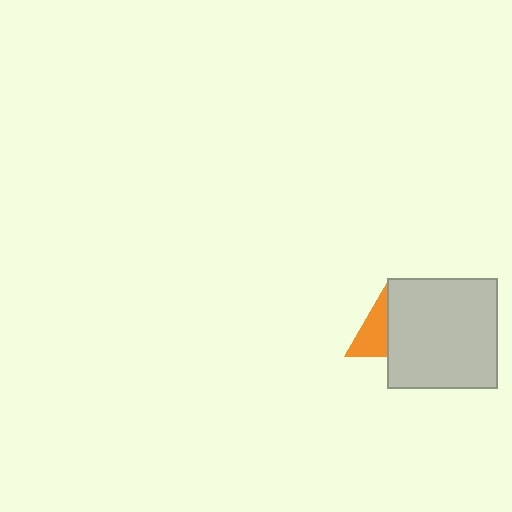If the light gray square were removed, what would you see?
You would see the complete orange triangle.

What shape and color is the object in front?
The object in front is a light gray square.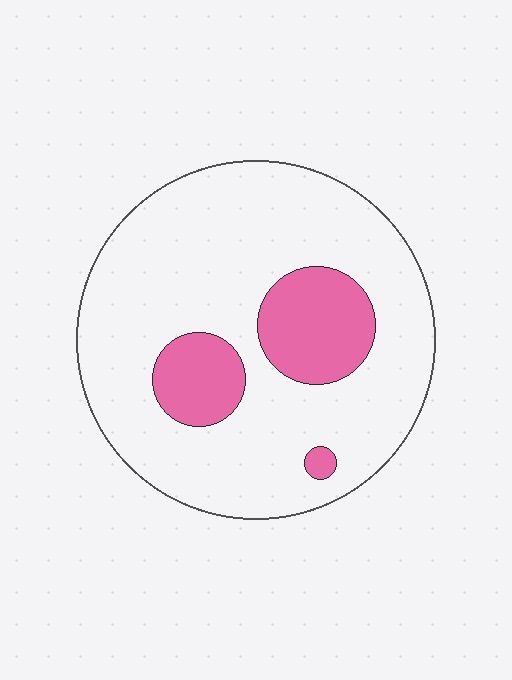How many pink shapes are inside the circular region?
3.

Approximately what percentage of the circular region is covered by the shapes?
Approximately 20%.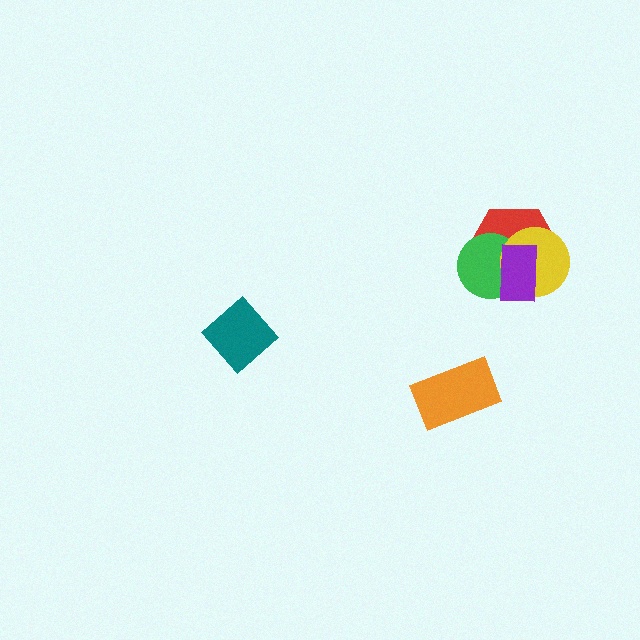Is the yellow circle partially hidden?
Yes, it is partially covered by another shape.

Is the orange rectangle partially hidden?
No, no other shape covers it.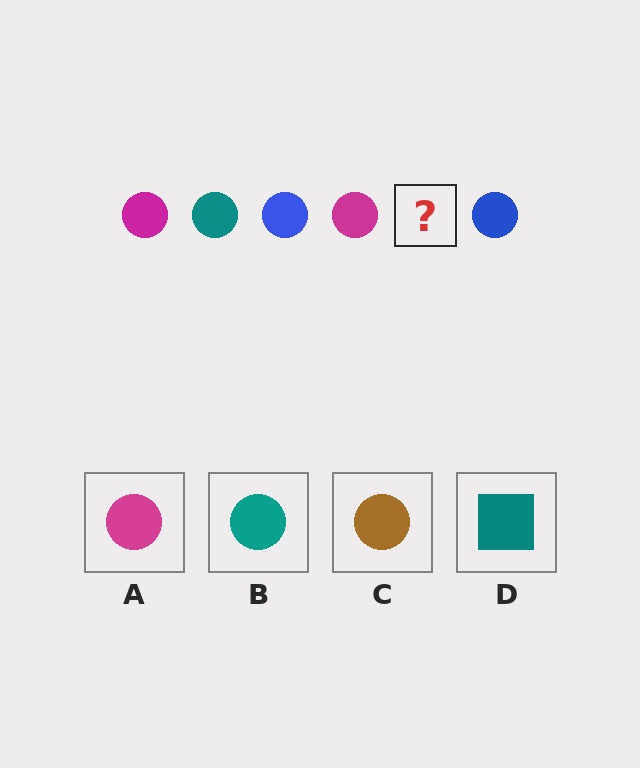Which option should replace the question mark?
Option B.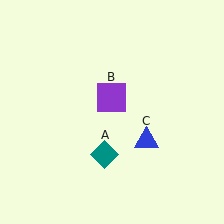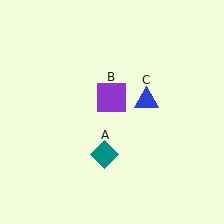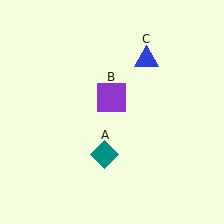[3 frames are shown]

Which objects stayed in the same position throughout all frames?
Teal diamond (object A) and purple square (object B) remained stationary.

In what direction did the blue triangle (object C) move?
The blue triangle (object C) moved up.